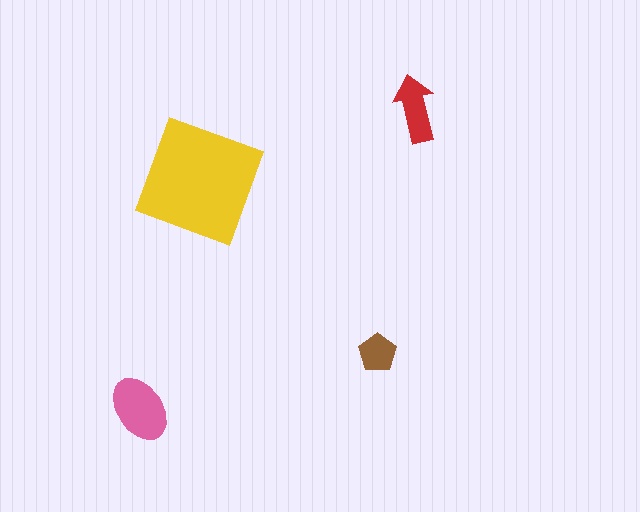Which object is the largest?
The yellow square.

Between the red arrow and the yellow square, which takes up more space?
The yellow square.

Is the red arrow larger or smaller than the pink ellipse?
Smaller.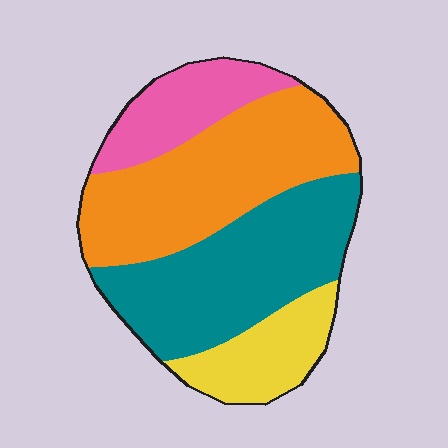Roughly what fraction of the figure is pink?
Pink covers 15% of the figure.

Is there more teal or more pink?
Teal.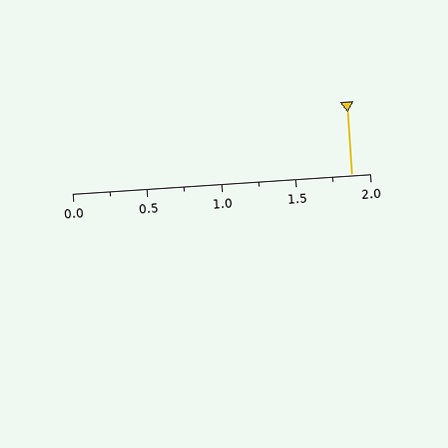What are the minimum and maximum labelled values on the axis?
The axis runs from 0.0 to 2.0.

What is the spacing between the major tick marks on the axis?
The major ticks are spaced 0.5 apart.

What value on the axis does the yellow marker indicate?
The marker indicates approximately 1.88.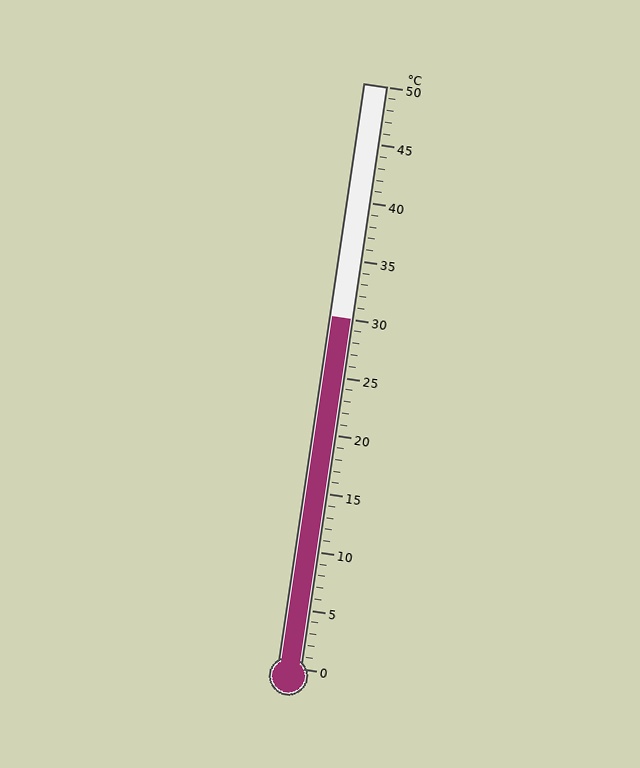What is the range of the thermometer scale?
The thermometer scale ranges from 0°C to 50°C.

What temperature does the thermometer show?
The thermometer shows approximately 30°C.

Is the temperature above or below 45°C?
The temperature is below 45°C.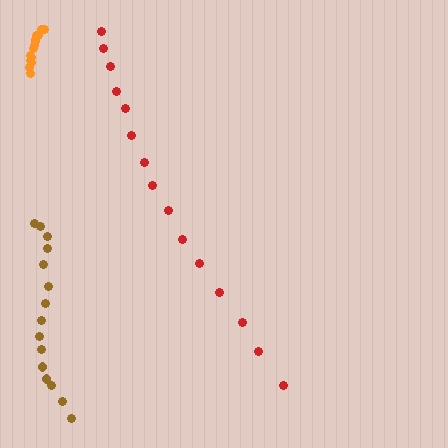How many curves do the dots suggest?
There are 3 distinct paths.